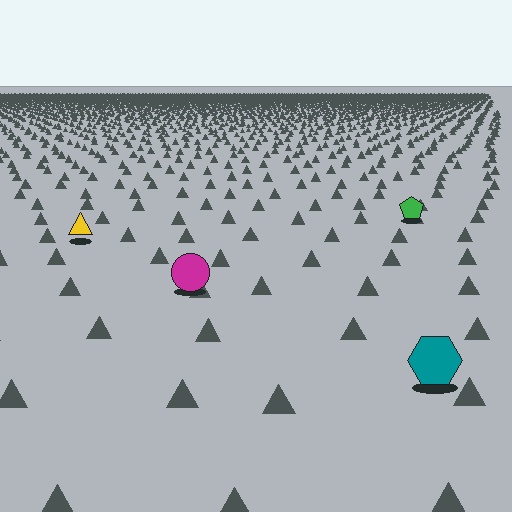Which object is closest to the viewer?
The teal hexagon is closest. The texture marks near it are larger and more spread out.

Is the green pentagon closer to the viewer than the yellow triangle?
No. The yellow triangle is closer — you can tell from the texture gradient: the ground texture is coarser near it.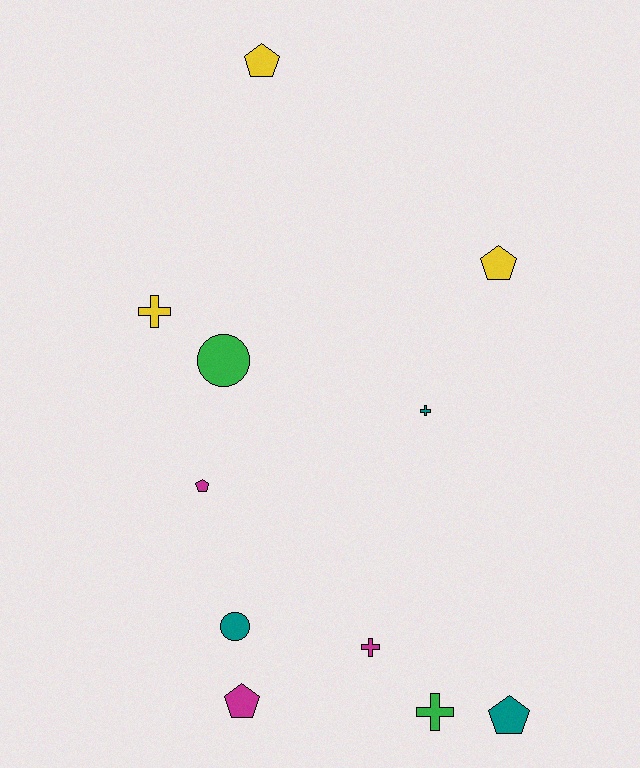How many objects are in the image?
There are 11 objects.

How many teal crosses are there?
There is 1 teal cross.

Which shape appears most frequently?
Pentagon, with 5 objects.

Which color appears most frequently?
Magenta, with 3 objects.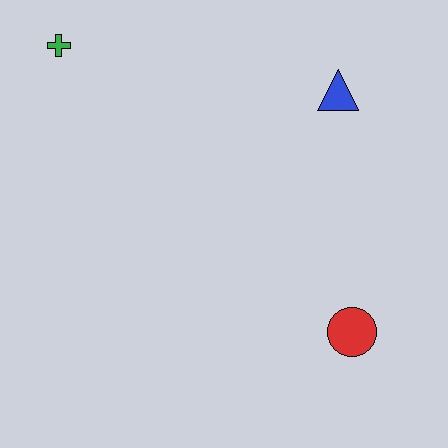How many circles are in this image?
There is 1 circle.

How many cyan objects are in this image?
There are no cyan objects.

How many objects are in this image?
There are 3 objects.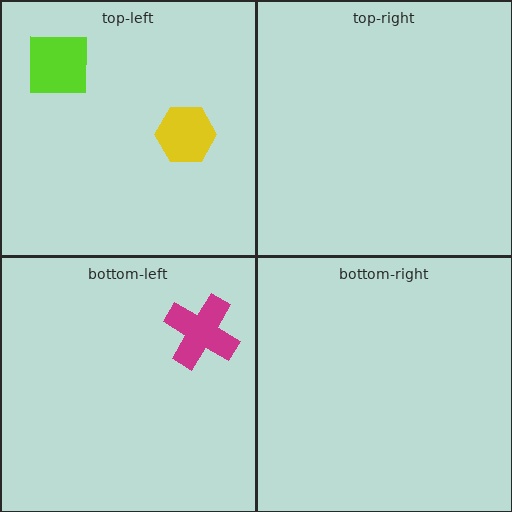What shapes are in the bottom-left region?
The magenta cross.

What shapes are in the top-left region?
The yellow hexagon, the lime square.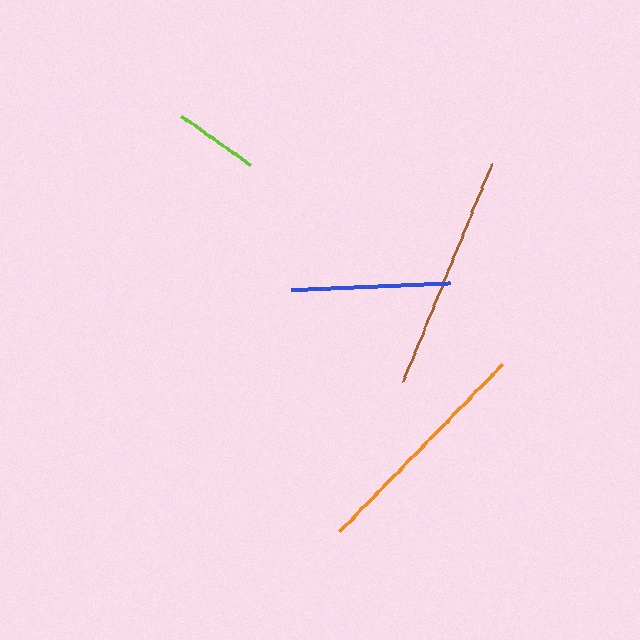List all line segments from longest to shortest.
From longest to shortest: brown, orange, blue, lime.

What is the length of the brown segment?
The brown segment is approximately 236 pixels long.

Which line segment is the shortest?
The lime line is the shortest at approximately 85 pixels.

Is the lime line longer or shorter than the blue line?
The blue line is longer than the lime line.